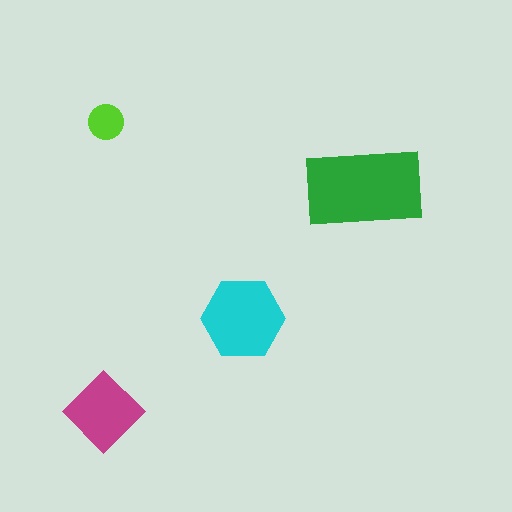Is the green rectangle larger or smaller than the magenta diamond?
Larger.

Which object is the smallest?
The lime circle.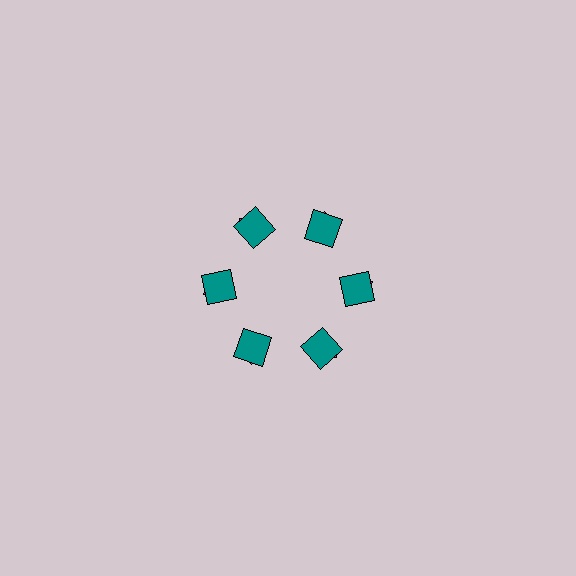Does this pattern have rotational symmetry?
Yes, this pattern has 6-fold rotational symmetry. It looks the same after rotating 60 degrees around the center.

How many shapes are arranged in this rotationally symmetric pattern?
There are 12 shapes, arranged in 6 groups of 2.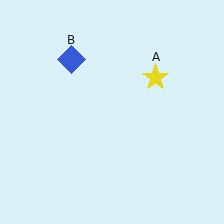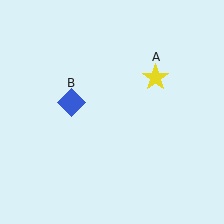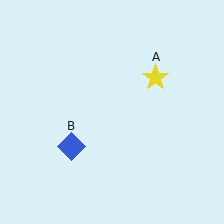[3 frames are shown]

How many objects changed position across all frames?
1 object changed position: blue diamond (object B).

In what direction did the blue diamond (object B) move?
The blue diamond (object B) moved down.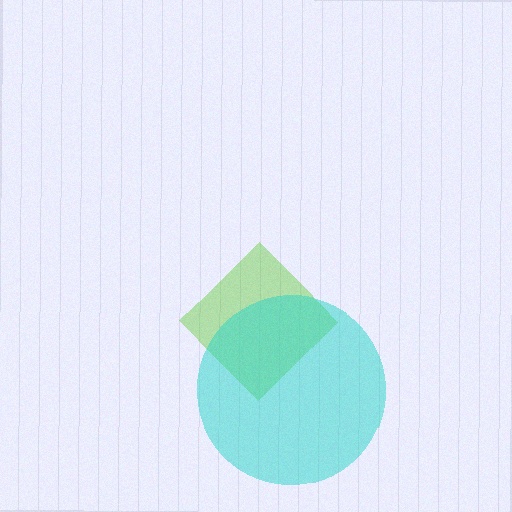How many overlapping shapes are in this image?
There are 2 overlapping shapes in the image.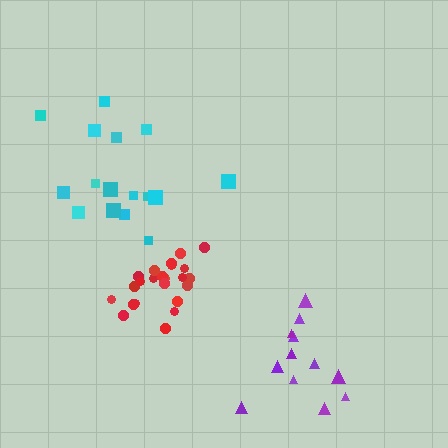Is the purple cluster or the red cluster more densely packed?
Red.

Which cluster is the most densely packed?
Red.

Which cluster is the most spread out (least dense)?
Purple.